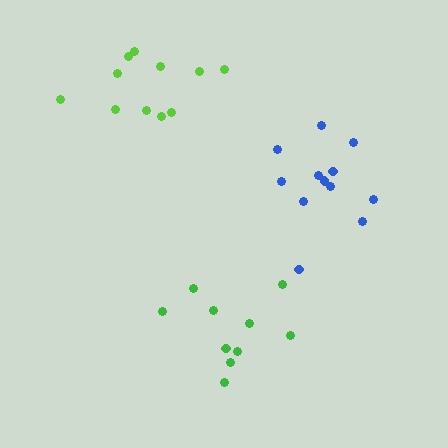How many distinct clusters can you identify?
There are 3 distinct clusters.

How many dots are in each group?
Group 1: 12 dots, Group 2: 11 dots, Group 3: 10 dots (33 total).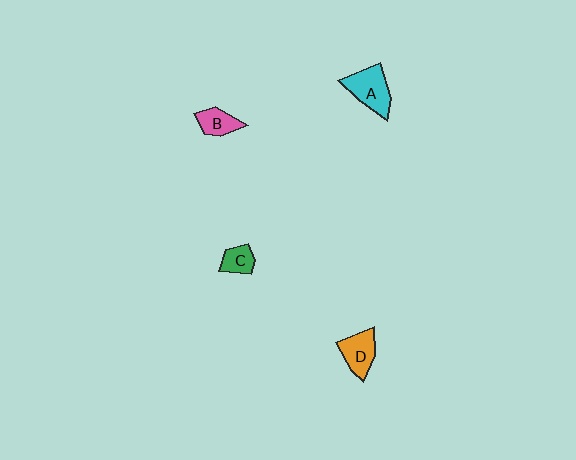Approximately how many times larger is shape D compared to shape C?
Approximately 1.6 times.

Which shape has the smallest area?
Shape C (green).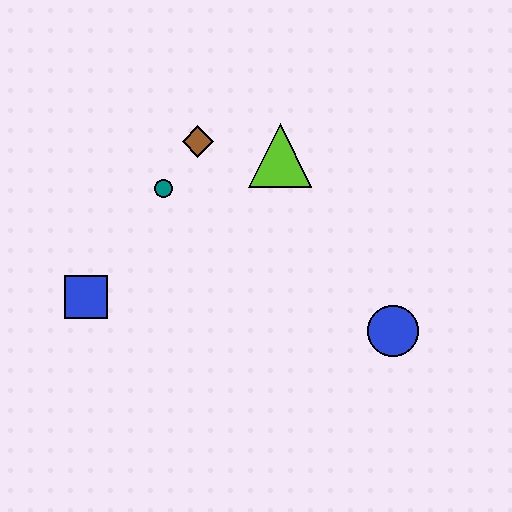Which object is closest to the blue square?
The teal circle is closest to the blue square.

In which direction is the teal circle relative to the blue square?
The teal circle is above the blue square.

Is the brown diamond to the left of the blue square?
No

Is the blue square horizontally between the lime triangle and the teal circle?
No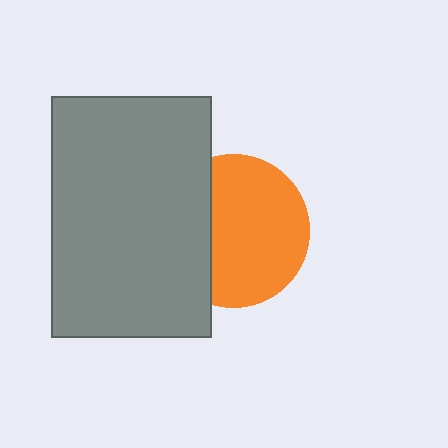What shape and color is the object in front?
The object in front is a gray rectangle.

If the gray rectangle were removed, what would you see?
You would see the complete orange circle.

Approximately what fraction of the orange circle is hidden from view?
Roughly 32% of the orange circle is hidden behind the gray rectangle.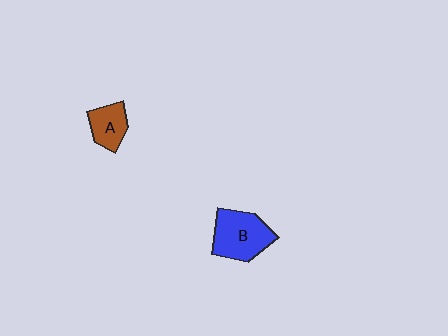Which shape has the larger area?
Shape B (blue).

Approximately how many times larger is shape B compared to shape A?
Approximately 1.7 times.